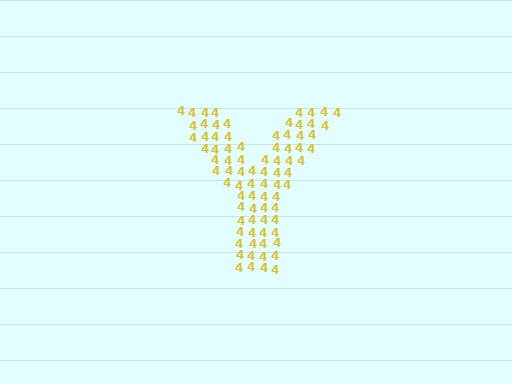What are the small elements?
The small elements are digit 4's.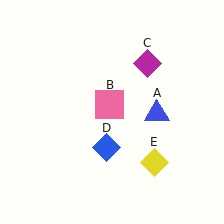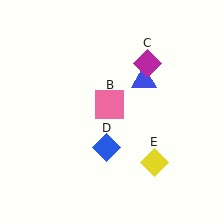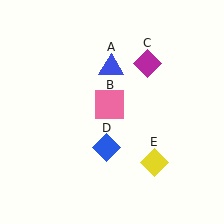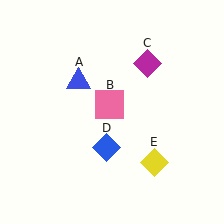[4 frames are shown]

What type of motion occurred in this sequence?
The blue triangle (object A) rotated counterclockwise around the center of the scene.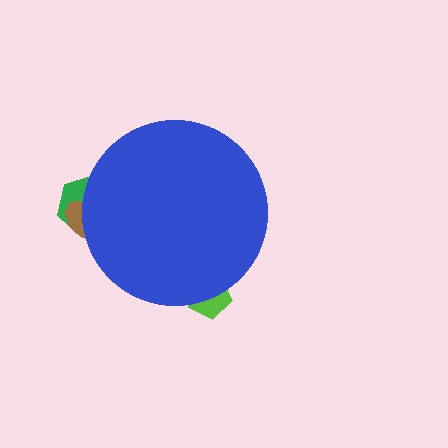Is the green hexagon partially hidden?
Yes, the green hexagon is partially hidden behind the blue circle.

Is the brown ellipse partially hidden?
Yes, the brown ellipse is partially hidden behind the blue circle.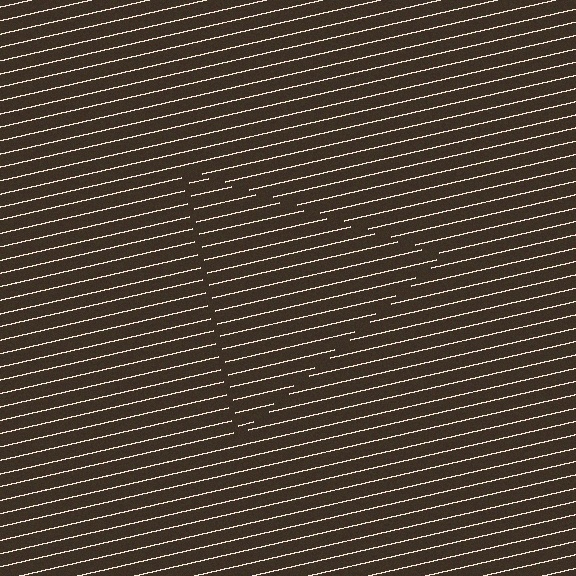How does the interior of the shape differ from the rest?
The interior of the shape contains the same grating, shifted by half a period — the contour is defined by the phase discontinuity where line-ends from the inner and outer gratings abut.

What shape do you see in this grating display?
An illusory triangle. The interior of the shape contains the same grating, shifted by half a period — the contour is defined by the phase discontinuity where line-ends from the inner and outer gratings abut.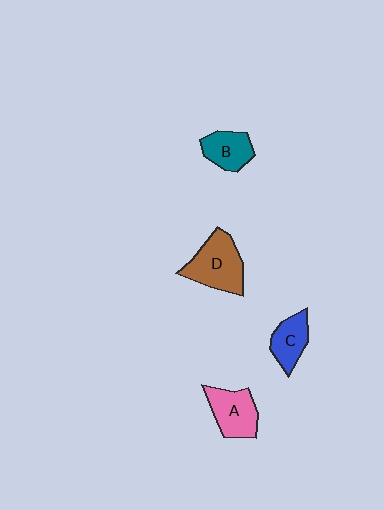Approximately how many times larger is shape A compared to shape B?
Approximately 1.2 times.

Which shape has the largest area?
Shape D (brown).